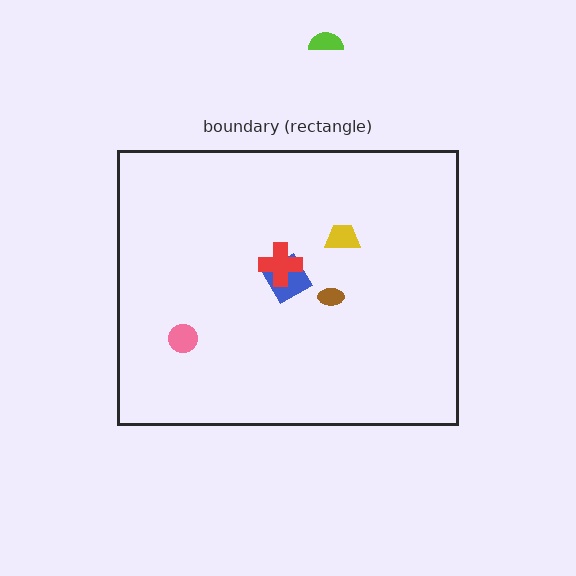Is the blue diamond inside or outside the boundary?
Inside.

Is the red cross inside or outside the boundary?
Inside.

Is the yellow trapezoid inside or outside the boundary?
Inside.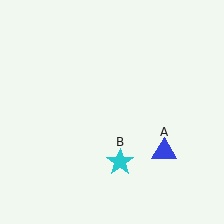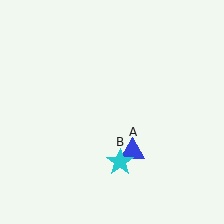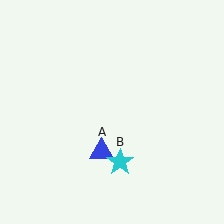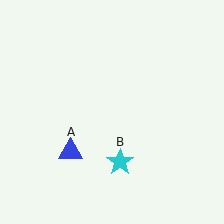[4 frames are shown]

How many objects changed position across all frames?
1 object changed position: blue triangle (object A).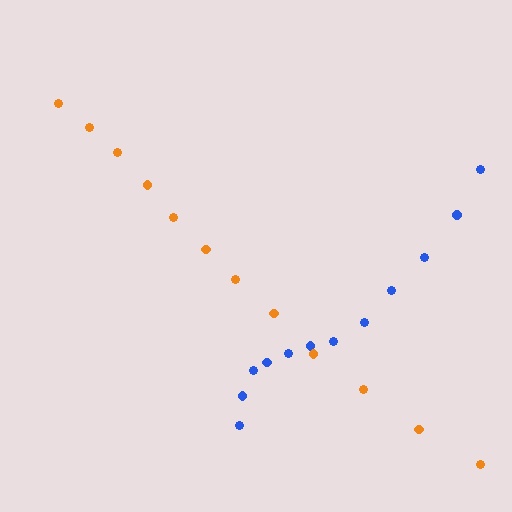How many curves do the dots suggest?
There are 2 distinct paths.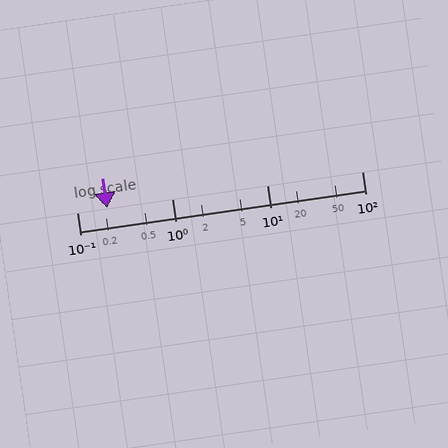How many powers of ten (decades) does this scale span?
The scale spans 3 decades, from 0.1 to 100.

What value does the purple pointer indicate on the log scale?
The pointer indicates approximately 0.21.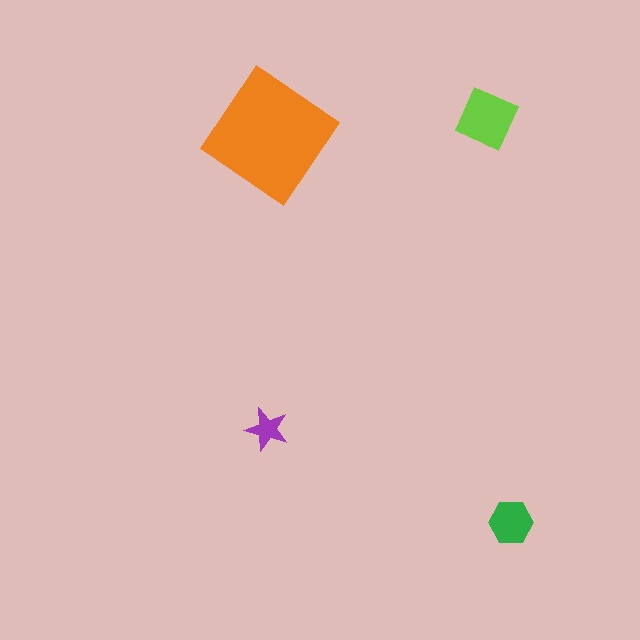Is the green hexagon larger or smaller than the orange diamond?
Smaller.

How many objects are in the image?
There are 4 objects in the image.